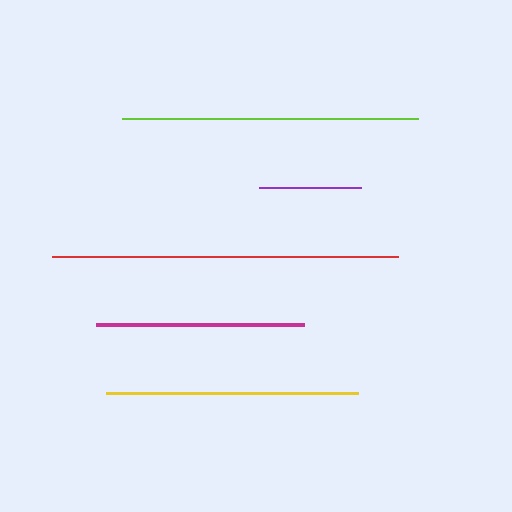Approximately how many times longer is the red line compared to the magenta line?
The red line is approximately 1.7 times the length of the magenta line.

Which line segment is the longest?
The red line is the longest at approximately 346 pixels.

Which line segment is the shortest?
The purple line is the shortest at approximately 102 pixels.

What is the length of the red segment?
The red segment is approximately 346 pixels long.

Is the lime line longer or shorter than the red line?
The red line is longer than the lime line.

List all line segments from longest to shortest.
From longest to shortest: red, lime, yellow, magenta, purple.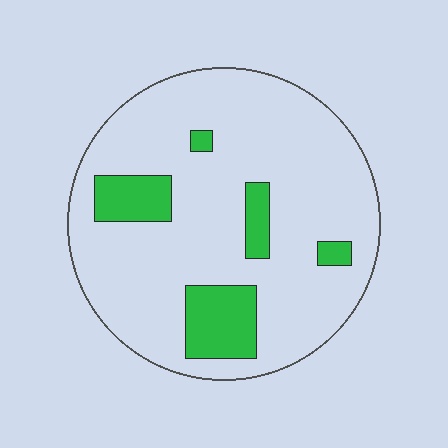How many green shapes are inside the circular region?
5.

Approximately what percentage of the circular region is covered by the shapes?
Approximately 15%.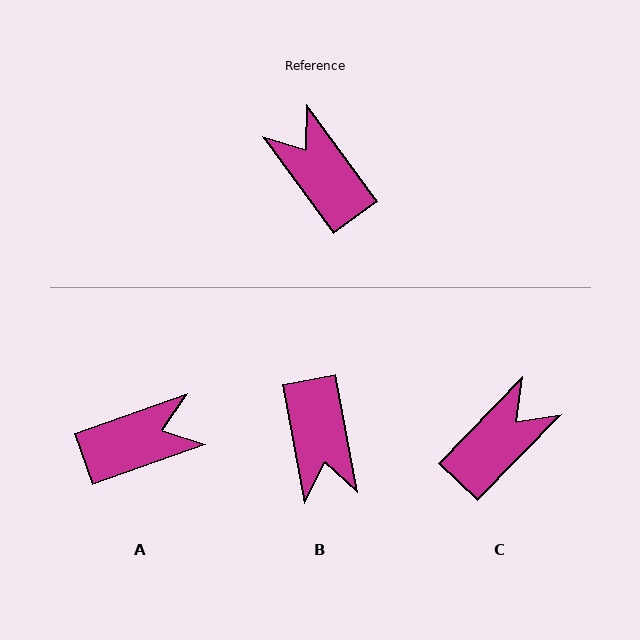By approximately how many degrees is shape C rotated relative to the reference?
Approximately 80 degrees clockwise.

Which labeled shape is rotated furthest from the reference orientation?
B, about 155 degrees away.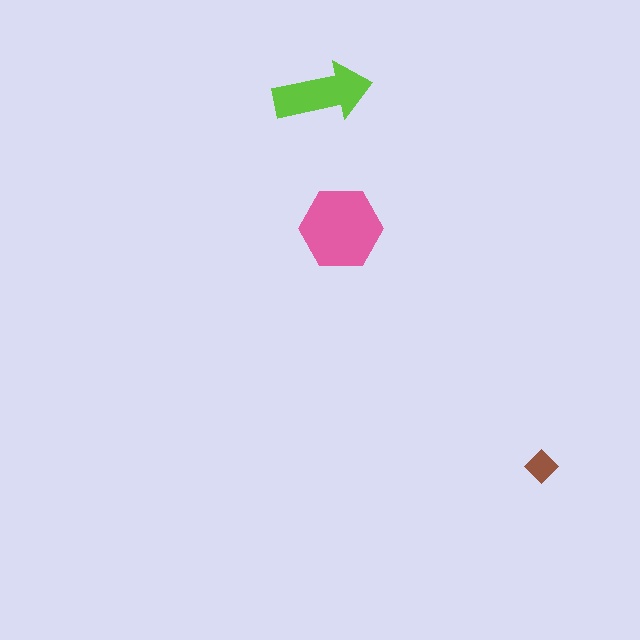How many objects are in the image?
There are 3 objects in the image.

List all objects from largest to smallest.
The pink hexagon, the lime arrow, the brown diamond.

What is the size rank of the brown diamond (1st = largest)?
3rd.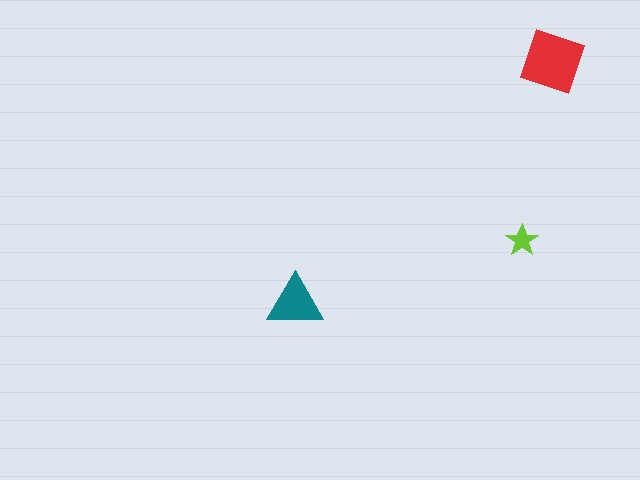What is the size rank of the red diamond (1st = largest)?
1st.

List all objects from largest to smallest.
The red diamond, the teal triangle, the lime star.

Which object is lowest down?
The teal triangle is bottommost.